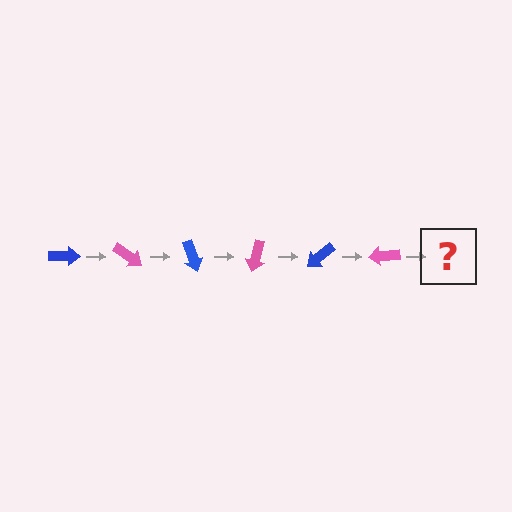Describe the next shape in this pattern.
It should be a blue arrow, rotated 210 degrees from the start.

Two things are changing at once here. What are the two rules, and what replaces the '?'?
The two rules are that it rotates 35 degrees each step and the color cycles through blue and pink. The '?' should be a blue arrow, rotated 210 degrees from the start.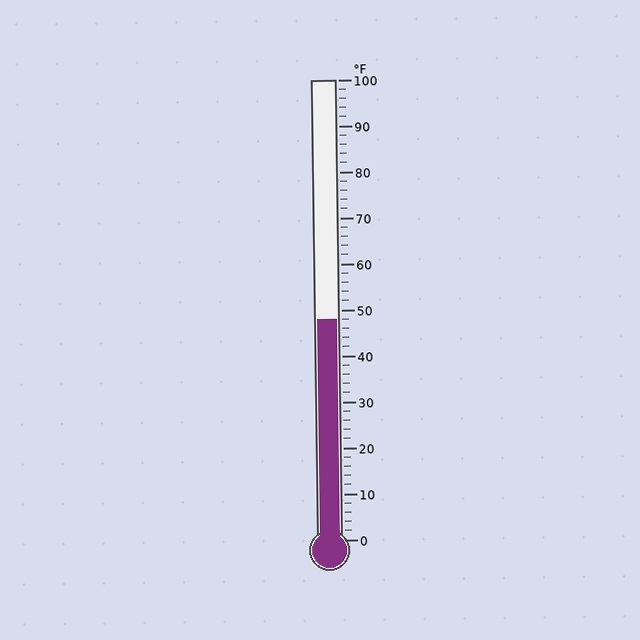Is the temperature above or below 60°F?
The temperature is below 60°F.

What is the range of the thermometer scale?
The thermometer scale ranges from 0°F to 100°F.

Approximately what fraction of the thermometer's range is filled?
The thermometer is filled to approximately 50% of its range.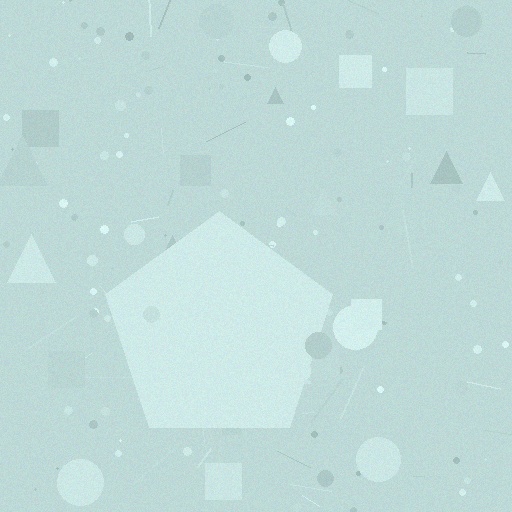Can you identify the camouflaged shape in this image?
The camouflaged shape is a pentagon.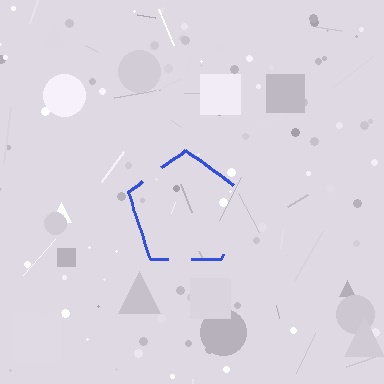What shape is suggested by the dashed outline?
The dashed outline suggests a pentagon.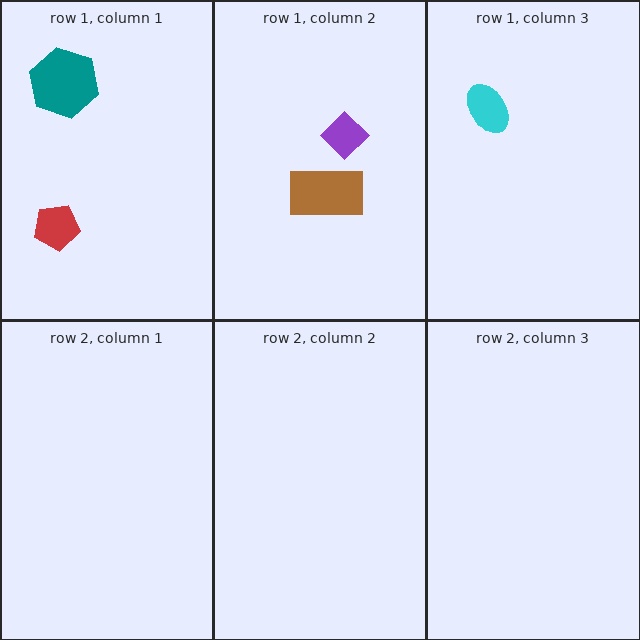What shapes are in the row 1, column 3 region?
The cyan ellipse.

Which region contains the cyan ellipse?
The row 1, column 3 region.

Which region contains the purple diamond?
The row 1, column 2 region.